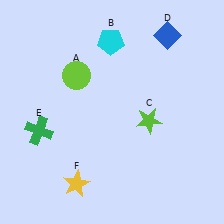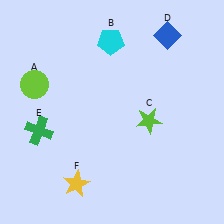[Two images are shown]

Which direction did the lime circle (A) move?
The lime circle (A) moved left.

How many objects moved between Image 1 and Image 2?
1 object moved between the two images.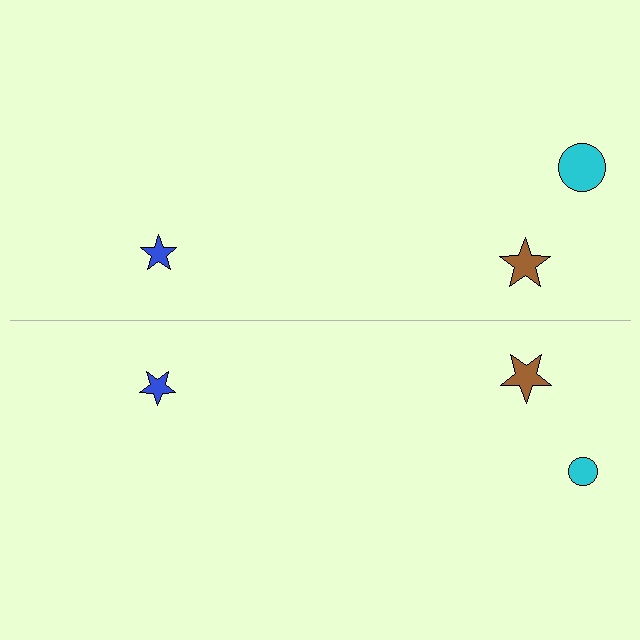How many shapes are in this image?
There are 6 shapes in this image.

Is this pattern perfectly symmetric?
No, the pattern is not perfectly symmetric. The cyan circle on the bottom side has a different size than its mirror counterpart.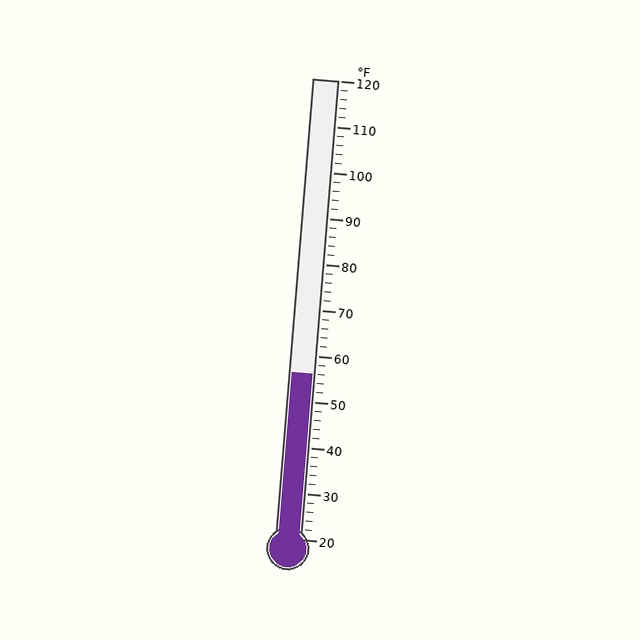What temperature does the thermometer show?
The thermometer shows approximately 56°F.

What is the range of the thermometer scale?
The thermometer scale ranges from 20°F to 120°F.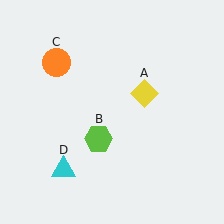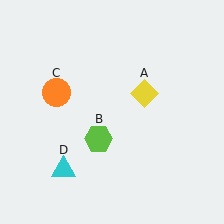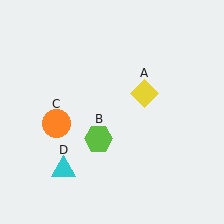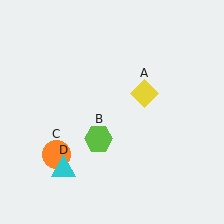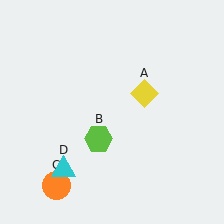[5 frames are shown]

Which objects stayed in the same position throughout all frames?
Yellow diamond (object A) and lime hexagon (object B) and cyan triangle (object D) remained stationary.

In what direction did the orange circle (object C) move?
The orange circle (object C) moved down.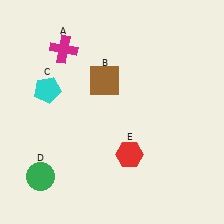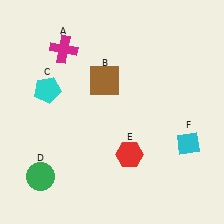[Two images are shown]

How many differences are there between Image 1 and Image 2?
There is 1 difference between the two images.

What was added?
A cyan diamond (F) was added in Image 2.